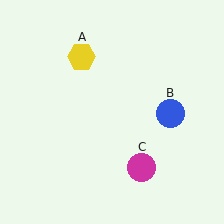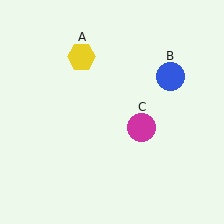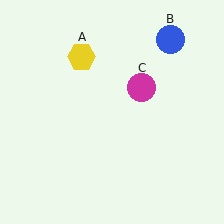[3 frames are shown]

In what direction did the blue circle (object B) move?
The blue circle (object B) moved up.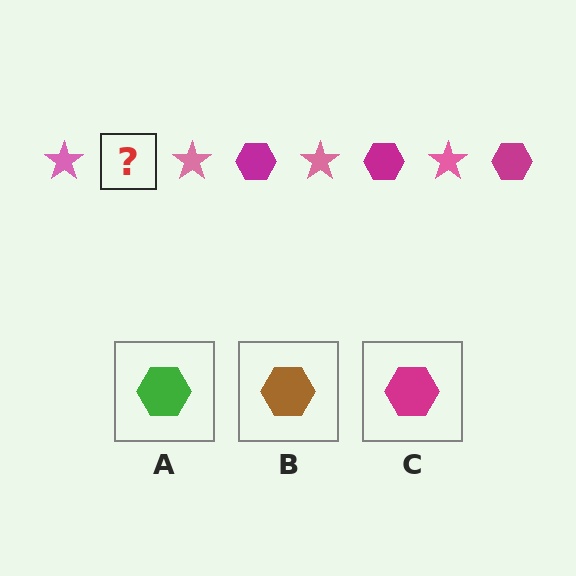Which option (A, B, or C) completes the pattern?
C.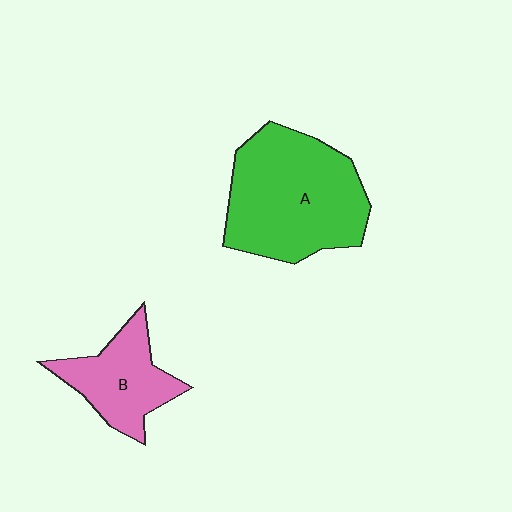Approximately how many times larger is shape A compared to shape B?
Approximately 1.9 times.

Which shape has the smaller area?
Shape B (pink).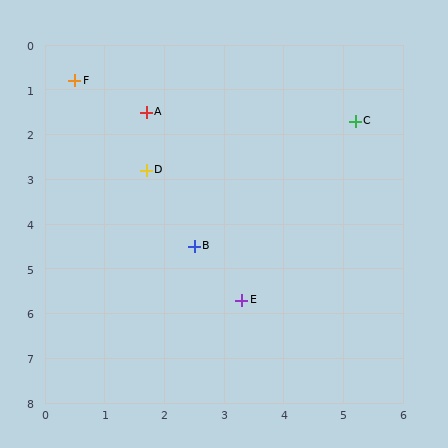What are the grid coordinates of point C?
Point C is at approximately (5.2, 1.7).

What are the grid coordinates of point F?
Point F is at approximately (0.5, 0.8).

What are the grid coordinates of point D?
Point D is at approximately (1.7, 2.8).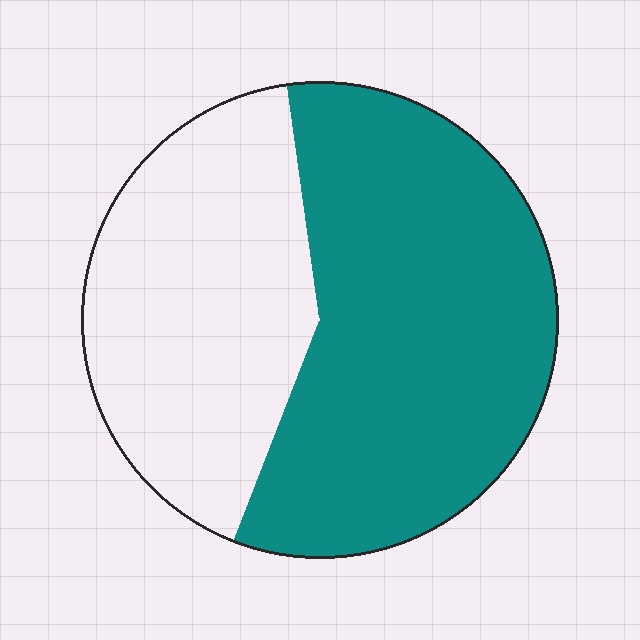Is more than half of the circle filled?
Yes.